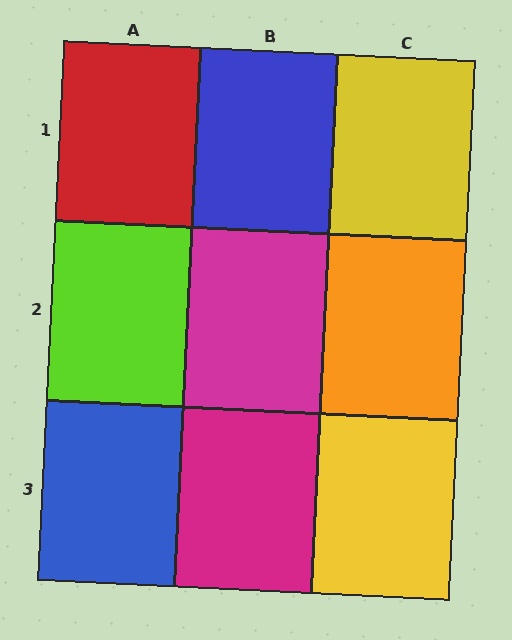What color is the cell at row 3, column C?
Yellow.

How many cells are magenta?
2 cells are magenta.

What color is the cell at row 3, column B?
Magenta.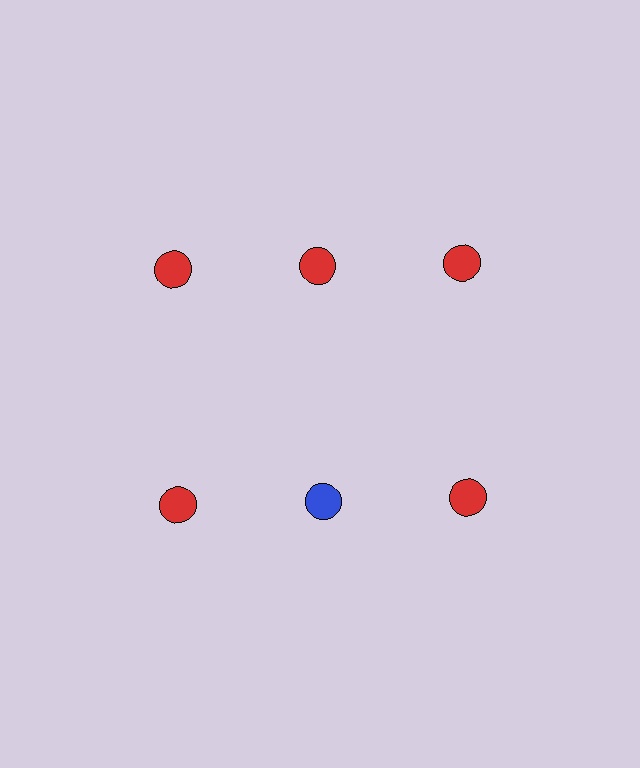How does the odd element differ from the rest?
It has a different color: blue instead of red.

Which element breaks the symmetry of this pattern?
The blue circle in the second row, second from left column breaks the symmetry. All other shapes are red circles.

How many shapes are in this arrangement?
There are 6 shapes arranged in a grid pattern.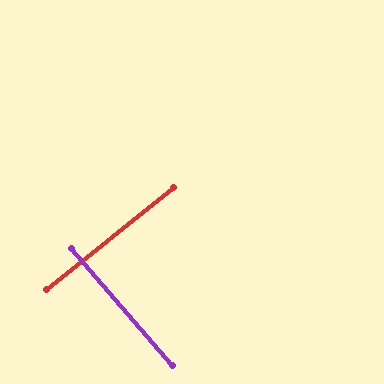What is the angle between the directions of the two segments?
Approximately 88 degrees.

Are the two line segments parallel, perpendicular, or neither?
Perpendicular — they meet at approximately 88°.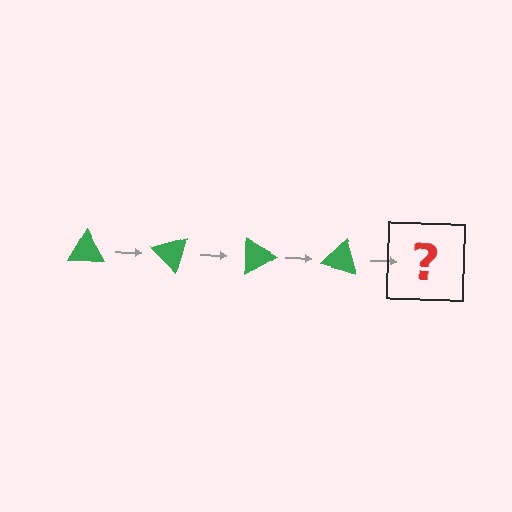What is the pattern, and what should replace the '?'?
The pattern is that the triangle rotates 45 degrees each step. The '?' should be a green triangle rotated 180 degrees.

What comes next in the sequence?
The next element should be a green triangle rotated 180 degrees.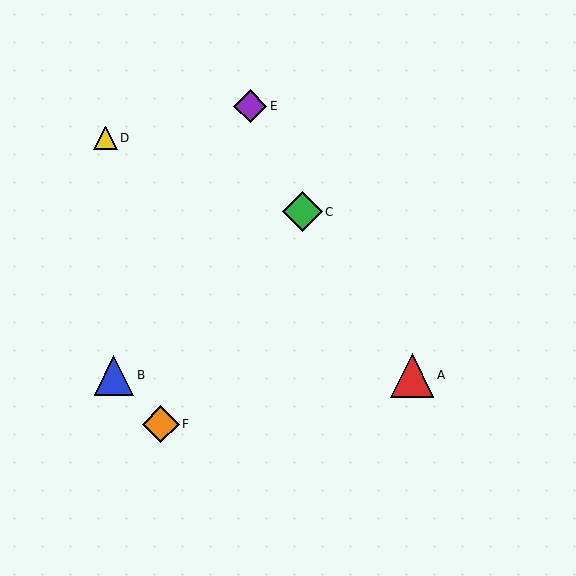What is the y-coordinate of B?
Object B is at y≈375.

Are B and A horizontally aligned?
Yes, both are at y≈375.